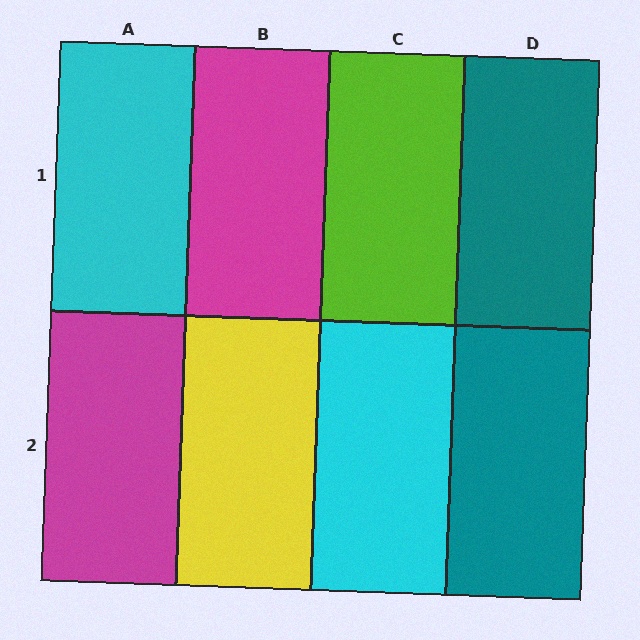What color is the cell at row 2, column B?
Yellow.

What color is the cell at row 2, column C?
Cyan.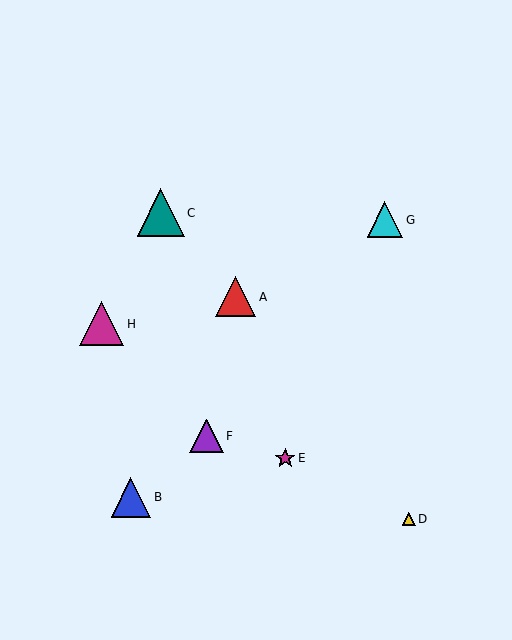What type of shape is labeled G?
Shape G is a cyan triangle.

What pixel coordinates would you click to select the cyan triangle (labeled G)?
Click at (385, 220) to select the cyan triangle G.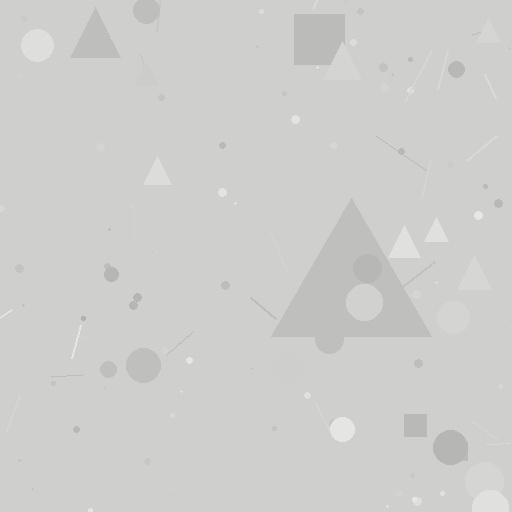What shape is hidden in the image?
A triangle is hidden in the image.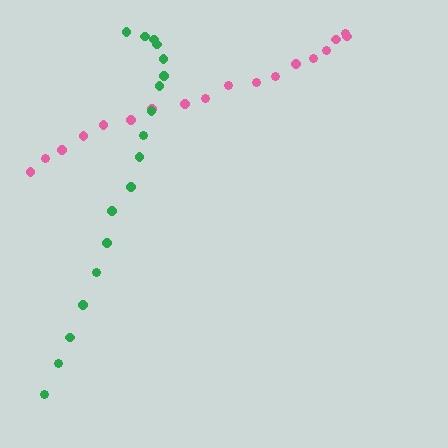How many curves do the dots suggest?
There are 2 distinct paths.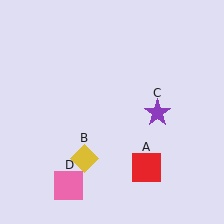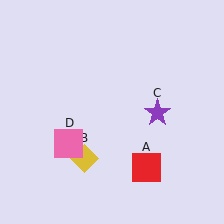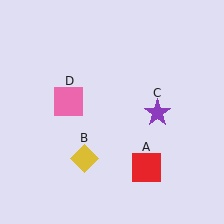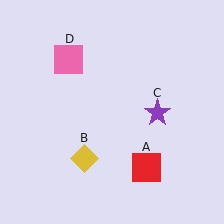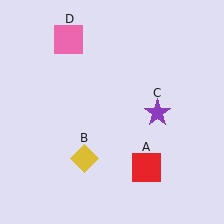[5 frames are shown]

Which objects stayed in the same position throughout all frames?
Red square (object A) and yellow diamond (object B) and purple star (object C) remained stationary.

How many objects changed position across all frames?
1 object changed position: pink square (object D).